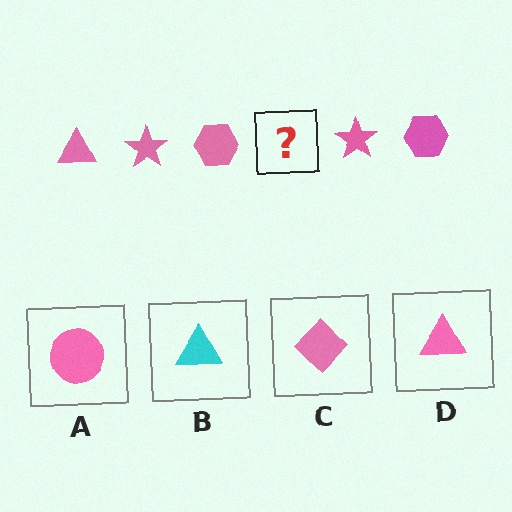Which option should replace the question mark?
Option D.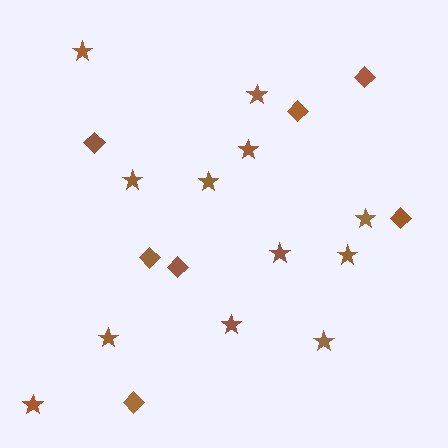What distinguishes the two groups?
There are 2 groups: one group of stars (12) and one group of diamonds (7).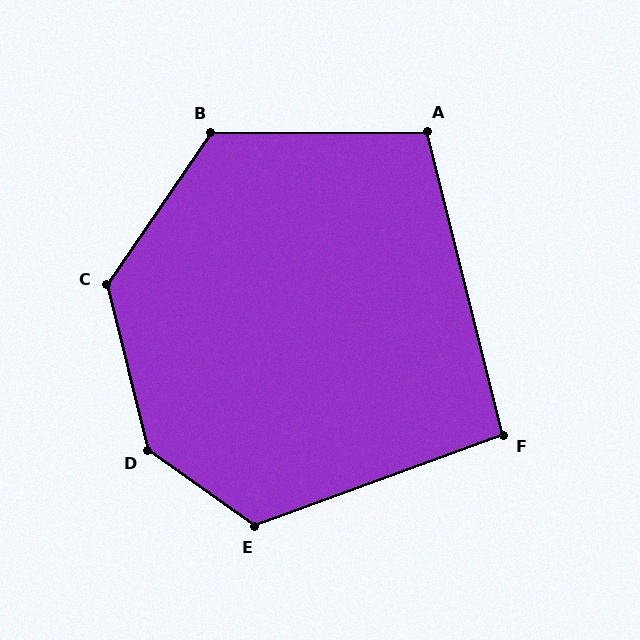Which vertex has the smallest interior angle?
F, at approximately 96 degrees.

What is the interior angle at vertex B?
Approximately 125 degrees (obtuse).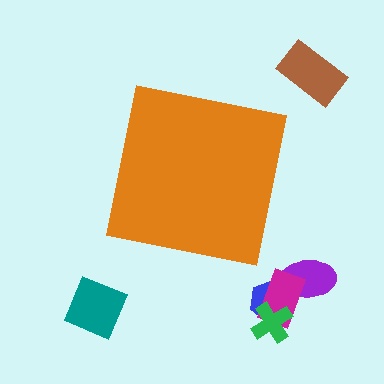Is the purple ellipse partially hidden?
No, the purple ellipse is fully visible.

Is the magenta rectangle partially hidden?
No, the magenta rectangle is fully visible.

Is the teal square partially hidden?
No, the teal square is fully visible.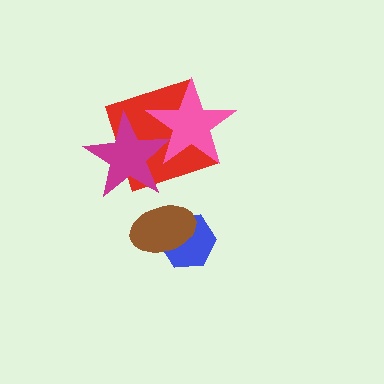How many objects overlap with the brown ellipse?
1 object overlaps with the brown ellipse.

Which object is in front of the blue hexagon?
The brown ellipse is in front of the blue hexagon.